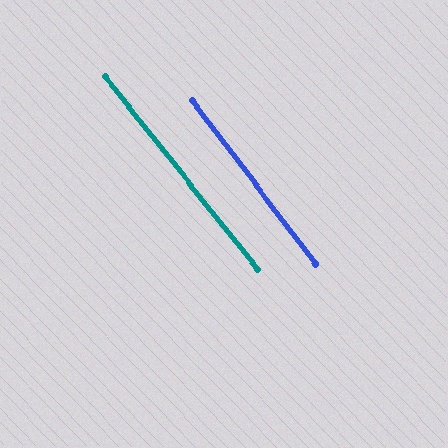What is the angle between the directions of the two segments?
Approximately 1 degree.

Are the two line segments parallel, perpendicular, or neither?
Parallel — their directions differ by only 1.4°.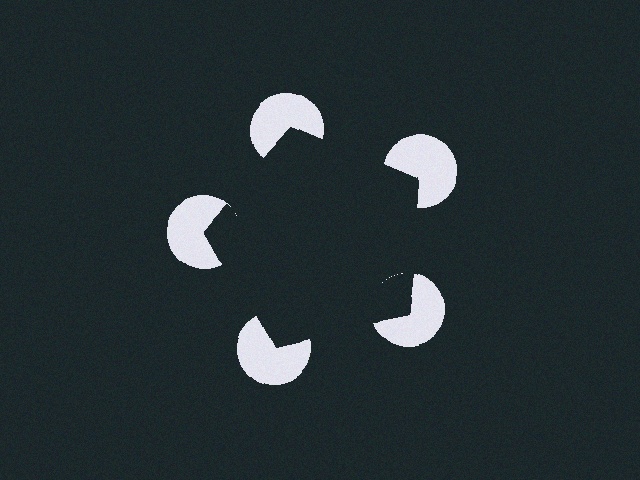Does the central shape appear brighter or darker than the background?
It typically appears slightly darker than the background, even though no actual brightness change is drawn.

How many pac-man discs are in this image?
There are 5 — one at each vertex of the illusory pentagon.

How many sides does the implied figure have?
5 sides.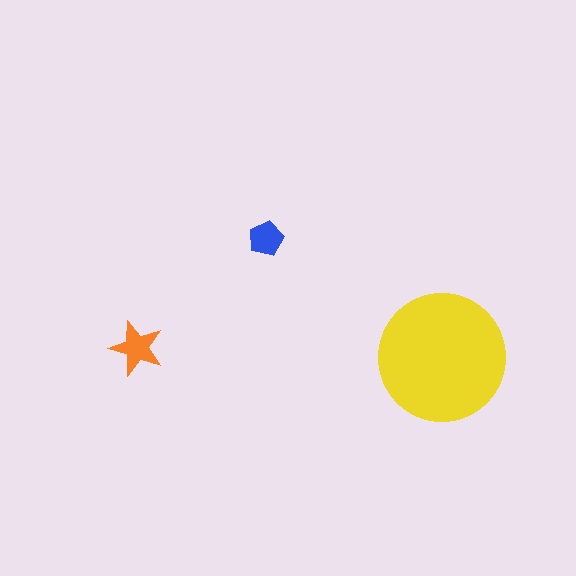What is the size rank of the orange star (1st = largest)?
2nd.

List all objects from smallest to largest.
The blue pentagon, the orange star, the yellow circle.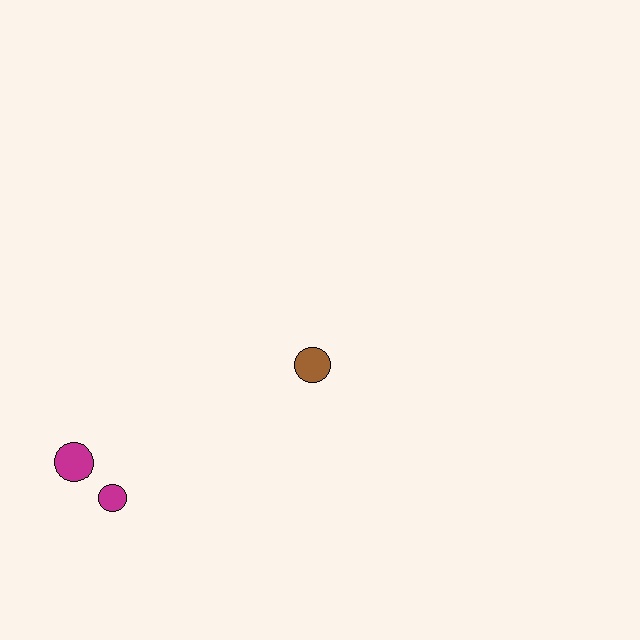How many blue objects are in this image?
There are no blue objects.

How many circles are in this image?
There are 3 circles.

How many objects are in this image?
There are 3 objects.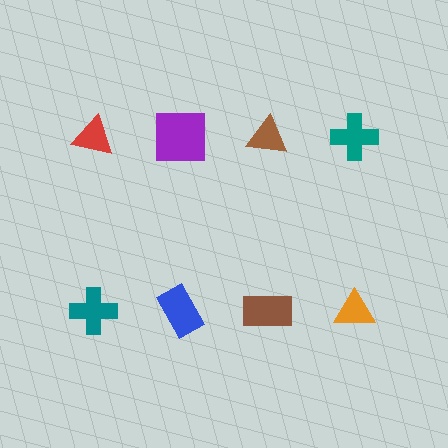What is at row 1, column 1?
A red triangle.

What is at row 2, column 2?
A blue rectangle.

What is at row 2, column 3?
A brown rectangle.